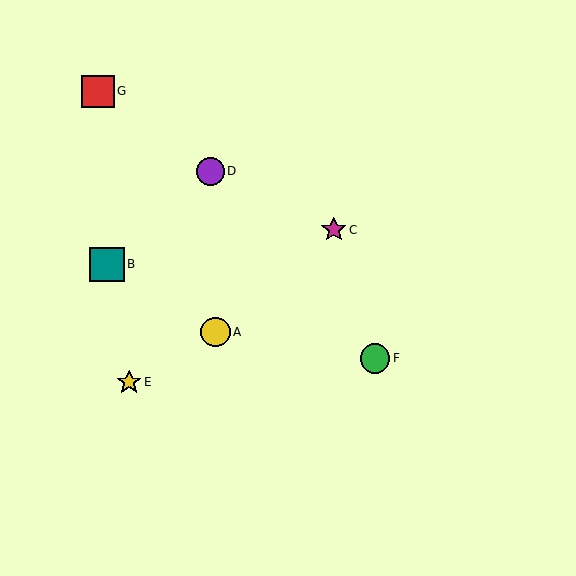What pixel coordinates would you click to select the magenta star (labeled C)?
Click at (334, 230) to select the magenta star C.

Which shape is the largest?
The teal square (labeled B) is the largest.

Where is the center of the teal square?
The center of the teal square is at (107, 264).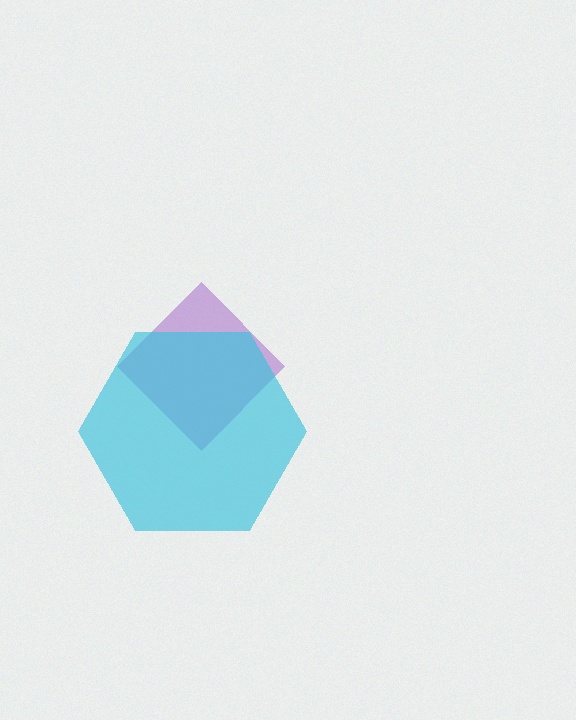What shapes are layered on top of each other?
The layered shapes are: a purple diamond, a cyan hexagon.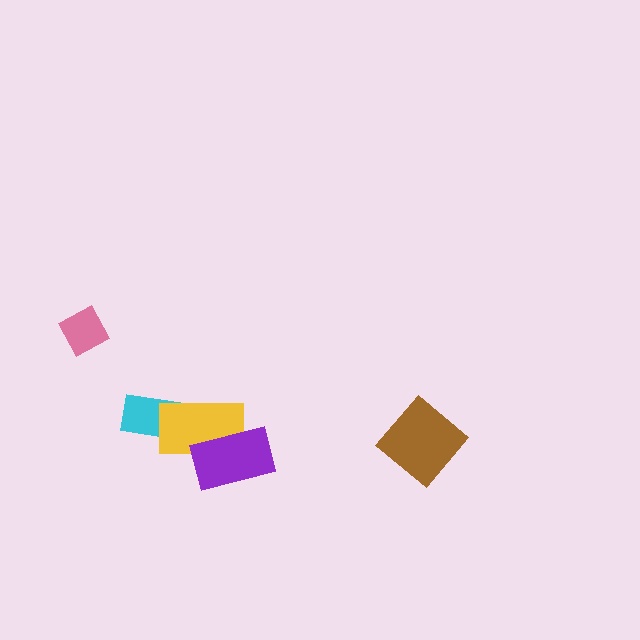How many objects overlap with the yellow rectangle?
2 objects overlap with the yellow rectangle.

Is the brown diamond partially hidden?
No, no other shape covers it.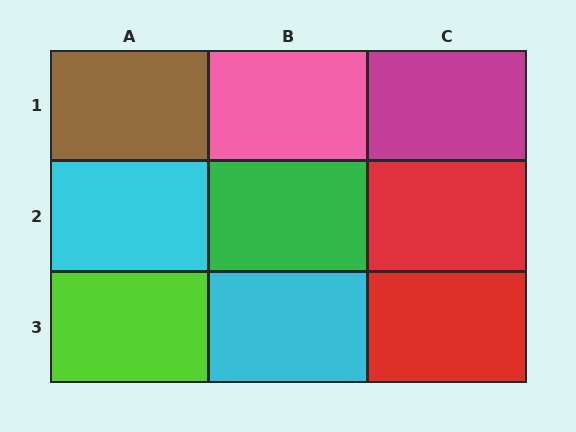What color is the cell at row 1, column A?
Brown.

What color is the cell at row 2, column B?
Green.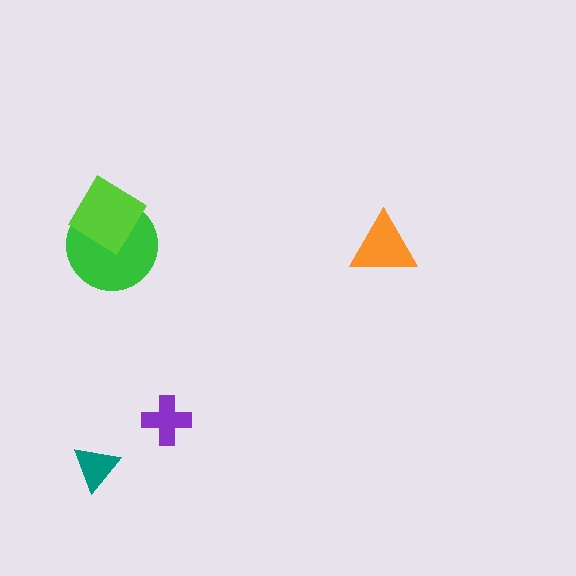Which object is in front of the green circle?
The lime diamond is in front of the green circle.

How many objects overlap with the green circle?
1 object overlaps with the green circle.